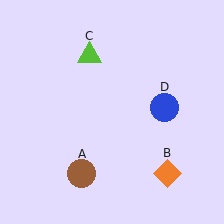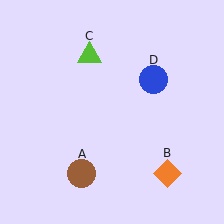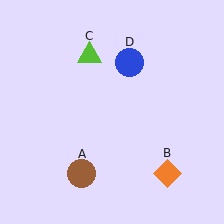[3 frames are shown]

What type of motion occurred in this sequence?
The blue circle (object D) rotated counterclockwise around the center of the scene.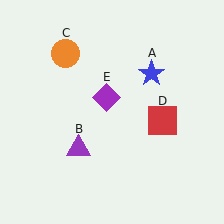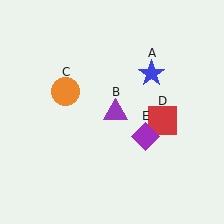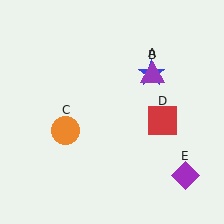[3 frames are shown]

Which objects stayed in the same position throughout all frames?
Blue star (object A) and red square (object D) remained stationary.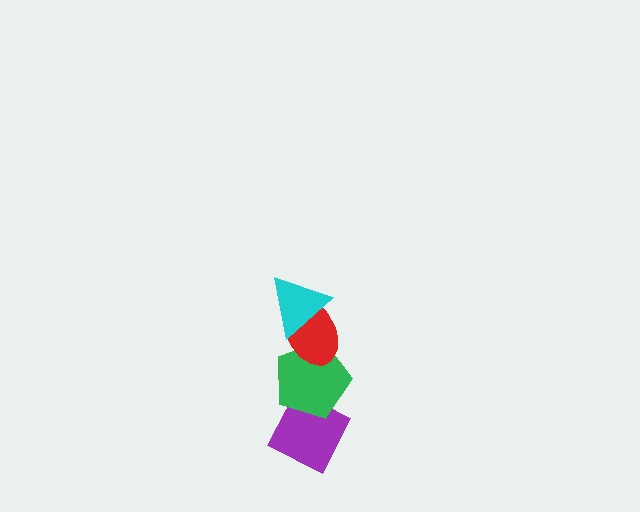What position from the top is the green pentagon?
The green pentagon is 3rd from the top.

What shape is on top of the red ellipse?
The cyan triangle is on top of the red ellipse.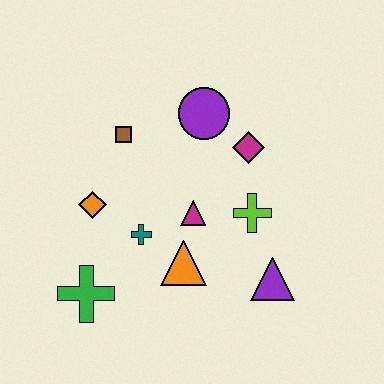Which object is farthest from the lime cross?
The green cross is farthest from the lime cross.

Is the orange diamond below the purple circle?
Yes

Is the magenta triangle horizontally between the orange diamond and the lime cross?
Yes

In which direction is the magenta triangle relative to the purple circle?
The magenta triangle is below the purple circle.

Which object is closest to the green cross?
The teal cross is closest to the green cross.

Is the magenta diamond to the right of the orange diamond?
Yes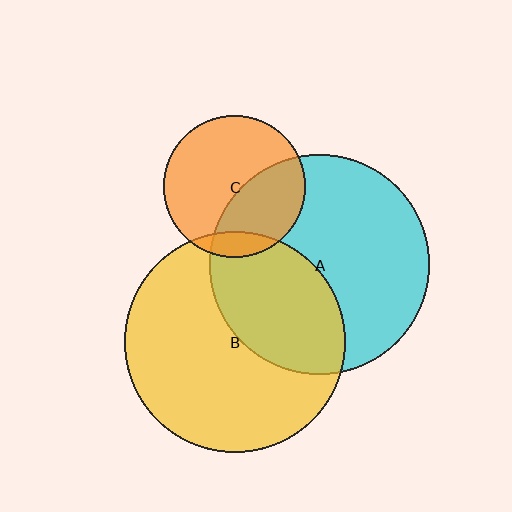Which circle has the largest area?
Circle B (yellow).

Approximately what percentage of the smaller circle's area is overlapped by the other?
Approximately 10%.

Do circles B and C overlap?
Yes.